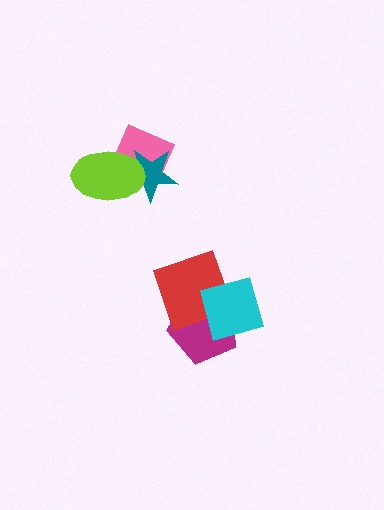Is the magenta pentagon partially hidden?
Yes, it is partially covered by another shape.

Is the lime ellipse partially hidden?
No, no other shape covers it.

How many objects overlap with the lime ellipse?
2 objects overlap with the lime ellipse.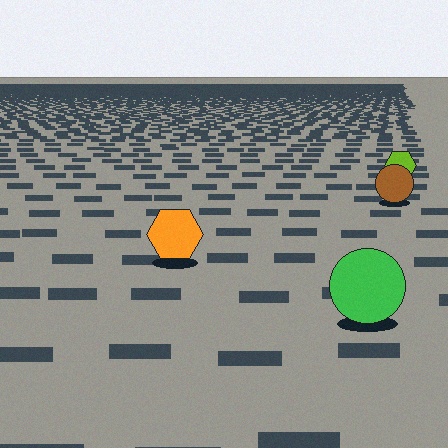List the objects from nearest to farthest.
From nearest to farthest: the green circle, the orange hexagon, the brown circle, the lime hexagon.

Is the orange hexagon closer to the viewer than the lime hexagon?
Yes. The orange hexagon is closer — you can tell from the texture gradient: the ground texture is coarser near it.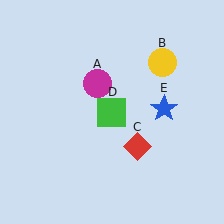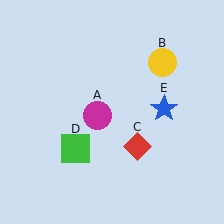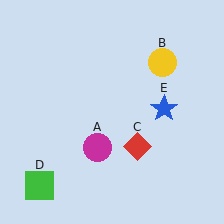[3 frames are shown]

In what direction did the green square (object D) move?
The green square (object D) moved down and to the left.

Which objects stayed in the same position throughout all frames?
Yellow circle (object B) and red diamond (object C) and blue star (object E) remained stationary.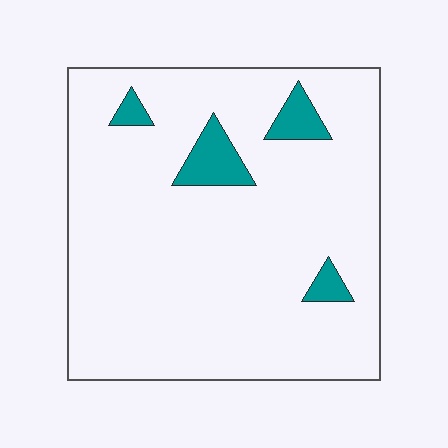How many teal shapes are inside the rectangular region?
4.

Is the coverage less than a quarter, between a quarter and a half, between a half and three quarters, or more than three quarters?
Less than a quarter.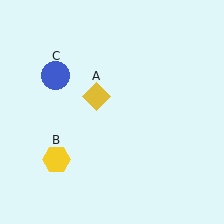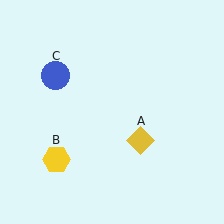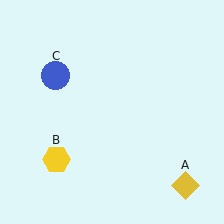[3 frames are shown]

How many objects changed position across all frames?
1 object changed position: yellow diamond (object A).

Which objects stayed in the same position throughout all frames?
Yellow hexagon (object B) and blue circle (object C) remained stationary.